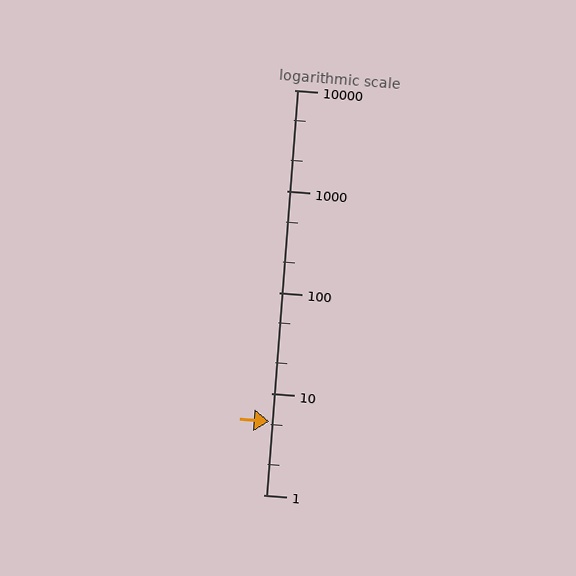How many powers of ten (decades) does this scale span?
The scale spans 4 decades, from 1 to 10000.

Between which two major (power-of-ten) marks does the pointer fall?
The pointer is between 1 and 10.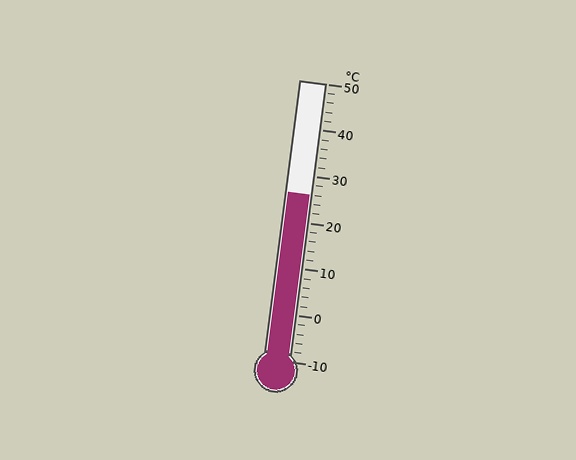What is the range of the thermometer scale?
The thermometer scale ranges from -10°C to 50°C.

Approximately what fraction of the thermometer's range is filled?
The thermometer is filled to approximately 60% of its range.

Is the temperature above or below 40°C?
The temperature is below 40°C.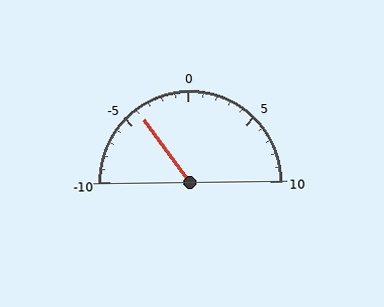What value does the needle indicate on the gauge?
The needle indicates approximately -4.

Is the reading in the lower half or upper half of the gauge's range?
The reading is in the lower half of the range (-10 to 10).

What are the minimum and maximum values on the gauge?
The gauge ranges from -10 to 10.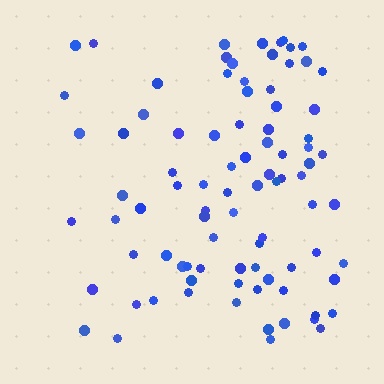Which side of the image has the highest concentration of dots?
The right.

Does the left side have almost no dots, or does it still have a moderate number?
Still a moderate number, just noticeably fewer than the right.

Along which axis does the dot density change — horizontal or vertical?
Horizontal.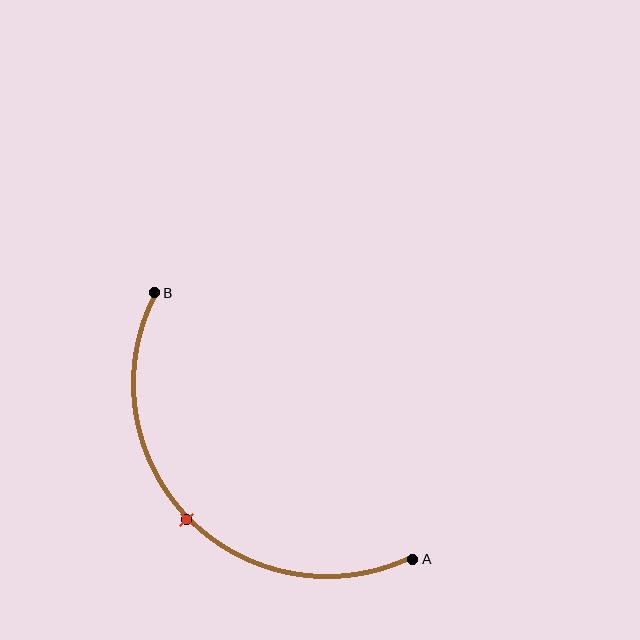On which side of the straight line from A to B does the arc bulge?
The arc bulges below and to the left of the straight line connecting A and B.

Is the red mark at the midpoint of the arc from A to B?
Yes. The red mark lies on the arc at equal arc-length from both A and B — it is the arc midpoint.